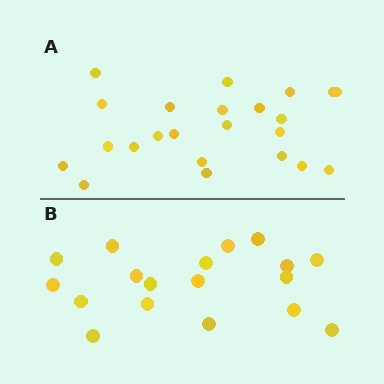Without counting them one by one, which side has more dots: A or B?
Region A (the top region) has more dots.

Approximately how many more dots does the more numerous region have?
Region A has about 5 more dots than region B.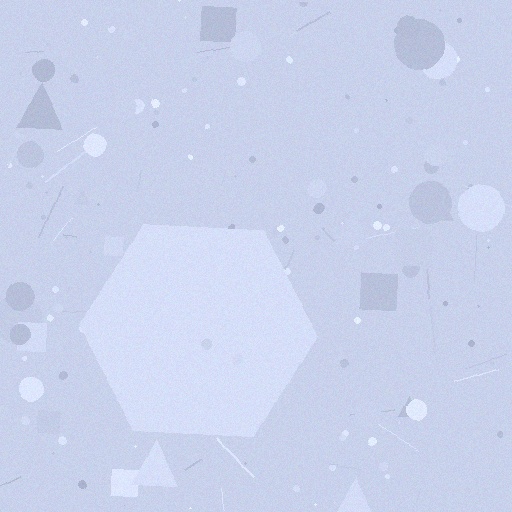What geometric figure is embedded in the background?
A hexagon is embedded in the background.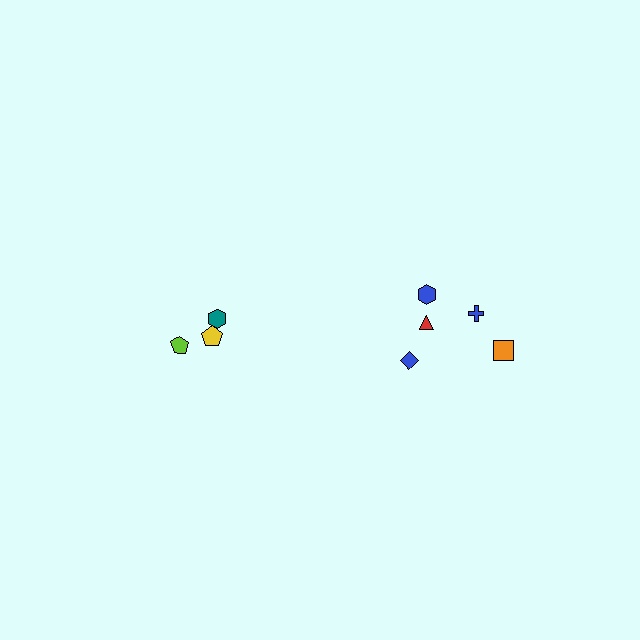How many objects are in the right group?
There are 5 objects.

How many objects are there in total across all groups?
There are 8 objects.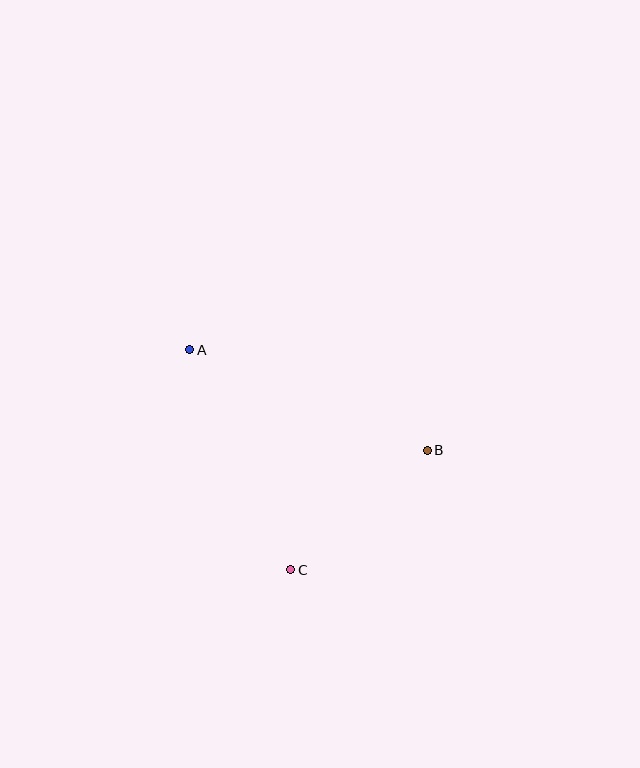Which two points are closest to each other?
Points B and C are closest to each other.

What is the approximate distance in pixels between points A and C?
The distance between A and C is approximately 242 pixels.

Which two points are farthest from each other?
Points A and B are farthest from each other.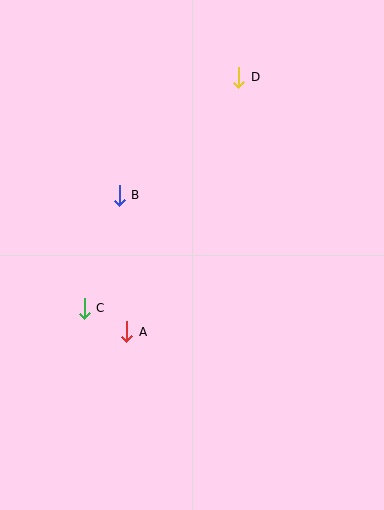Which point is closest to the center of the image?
Point B at (119, 195) is closest to the center.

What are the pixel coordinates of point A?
Point A is at (127, 332).